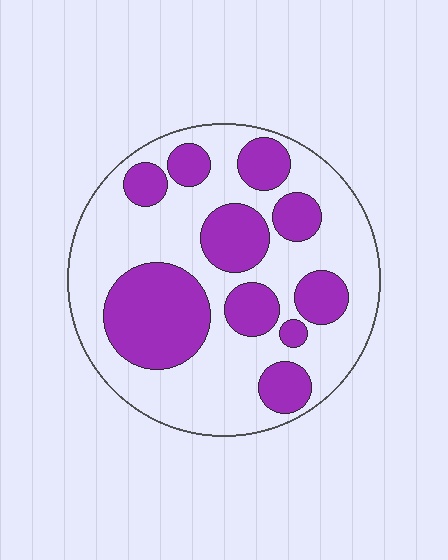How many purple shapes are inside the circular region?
10.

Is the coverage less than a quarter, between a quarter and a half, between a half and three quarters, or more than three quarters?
Between a quarter and a half.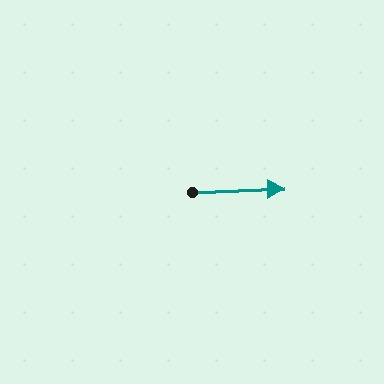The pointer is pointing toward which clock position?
Roughly 3 o'clock.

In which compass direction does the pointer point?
East.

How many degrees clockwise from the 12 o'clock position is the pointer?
Approximately 88 degrees.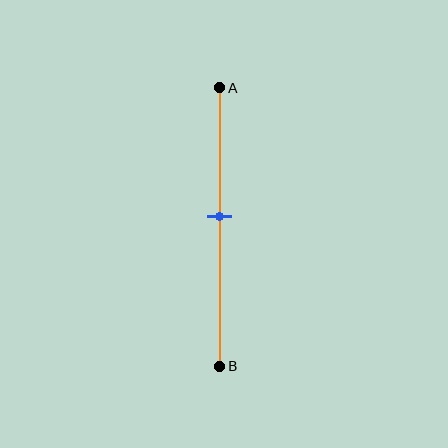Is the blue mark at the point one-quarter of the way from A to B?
No, the mark is at about 45% from A, not at the 25% one-quarter point.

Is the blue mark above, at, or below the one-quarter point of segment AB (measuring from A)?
The blue mark is below the one-quarter point of segment AB.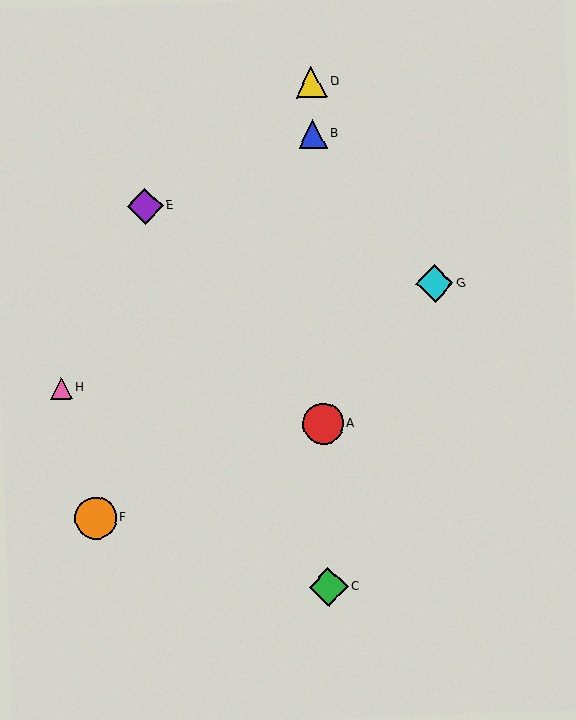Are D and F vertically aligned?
No, D is at x≈311 and F is at x≈95.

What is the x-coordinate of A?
Object A is at x≈323.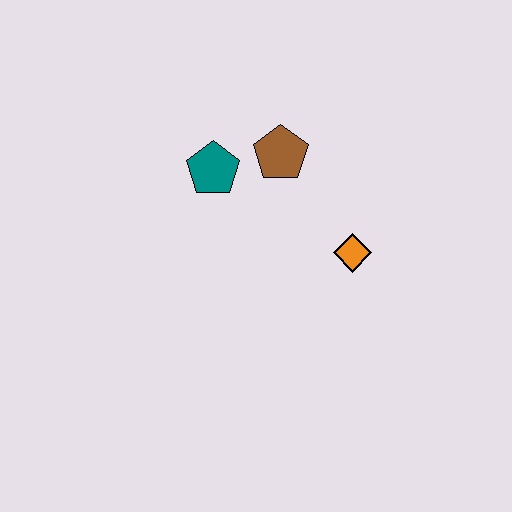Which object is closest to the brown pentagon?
The teal pentagon is closest to the brown pentagon.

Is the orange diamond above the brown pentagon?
No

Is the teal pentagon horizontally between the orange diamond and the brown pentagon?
No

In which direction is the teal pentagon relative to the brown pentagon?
The teal pentagon is to the left of the brown pentagon.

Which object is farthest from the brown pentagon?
The orange diamond is farthest from the brown pentagon.